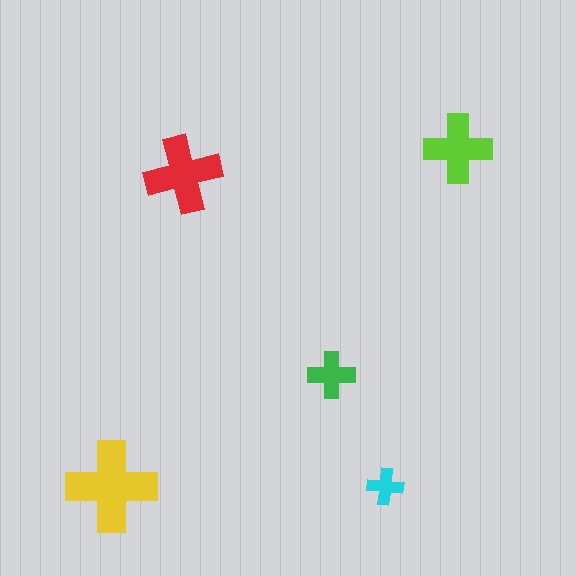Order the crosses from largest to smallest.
the yellow one, the red one, the lime one, the green one, the cyan one.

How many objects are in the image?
There are 5 objects in the image.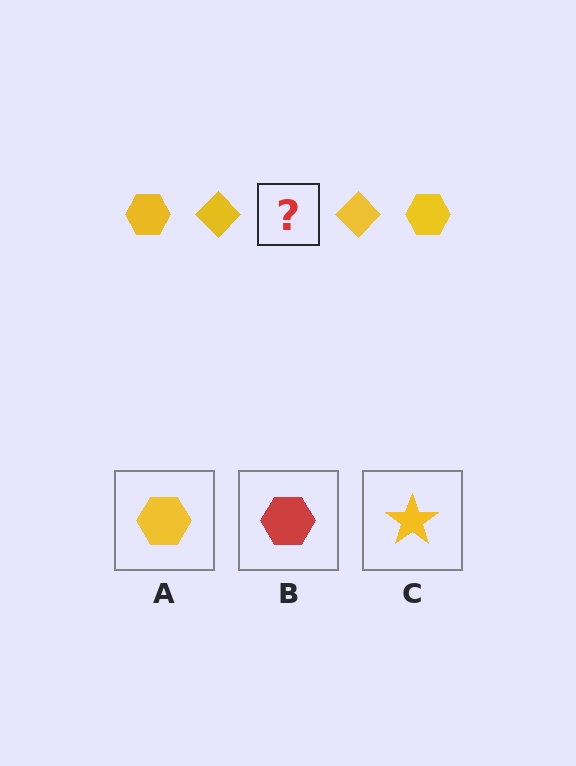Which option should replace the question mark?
Option A.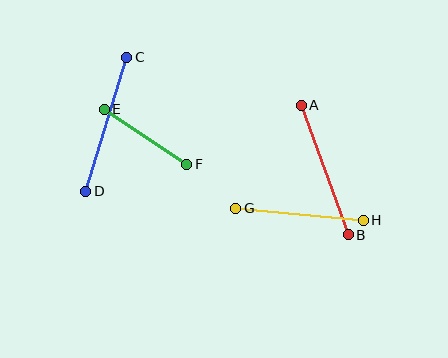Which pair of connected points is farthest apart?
Points C and D are farthest apart.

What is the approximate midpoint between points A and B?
The midpoint is at approximately (325, 170) pixels.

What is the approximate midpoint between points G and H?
The midpoint is at approximately (299, 214) pixels.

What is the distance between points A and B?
The distance is approximately 138 pixels.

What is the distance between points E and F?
The distance is approximately 100 pixels.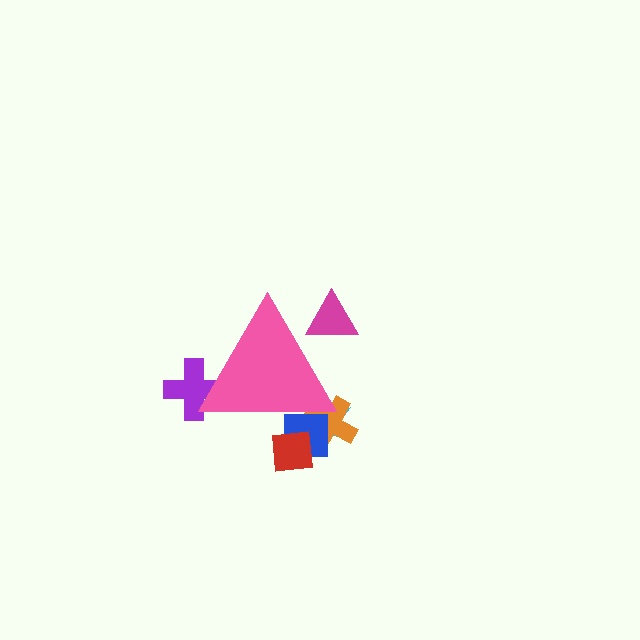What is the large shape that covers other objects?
A pink triangle.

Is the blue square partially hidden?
Yes, the blue square is partially hidden behind the pink triangle.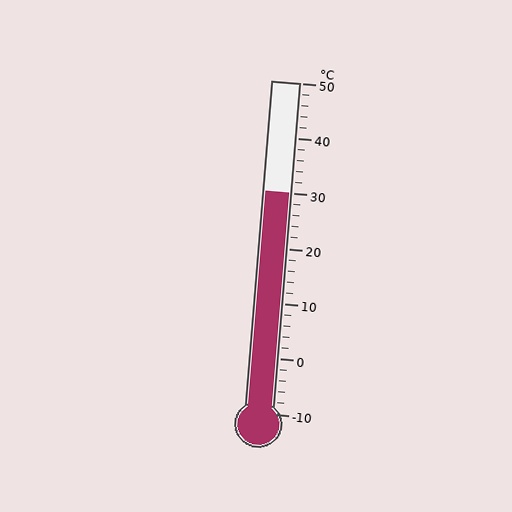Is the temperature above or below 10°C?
The temperature is above 10°C.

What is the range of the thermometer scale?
The thermometer scale ranges from -10°C to 50°C.